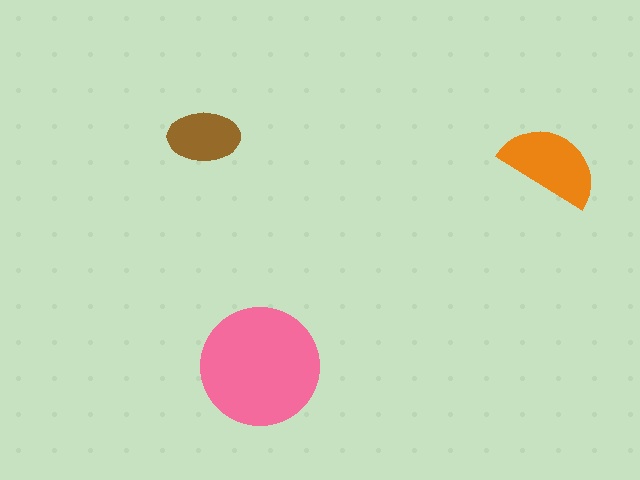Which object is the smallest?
The brown ellipse.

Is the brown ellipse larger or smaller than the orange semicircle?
Smaller.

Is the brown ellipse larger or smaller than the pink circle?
Smaller.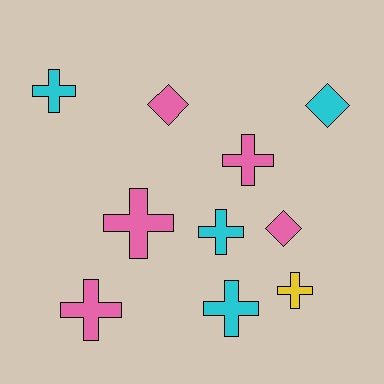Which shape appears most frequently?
Cross, with 7 objects.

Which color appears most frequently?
Pink, with 5 objects.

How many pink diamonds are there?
There are 2 pink diamonds.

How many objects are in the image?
There are 10 objects.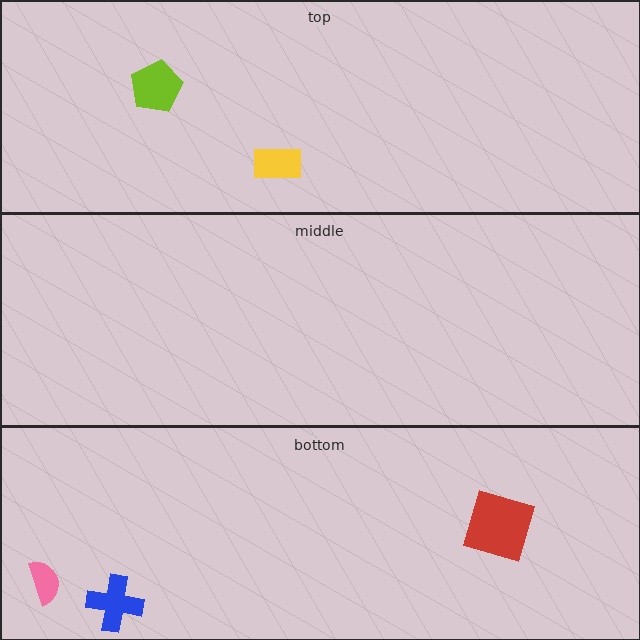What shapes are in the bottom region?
The blue cross, the pink semicircle, the red square.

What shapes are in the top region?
The yellow rectangle, the lime pentagon.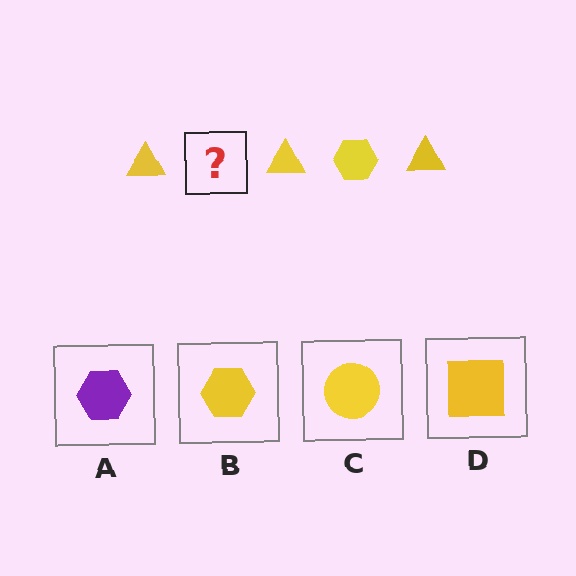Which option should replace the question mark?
Option B.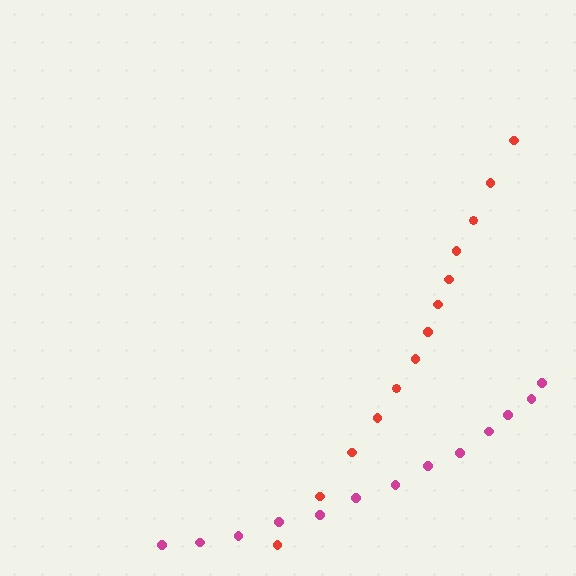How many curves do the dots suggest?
There are 2 distinct paths.